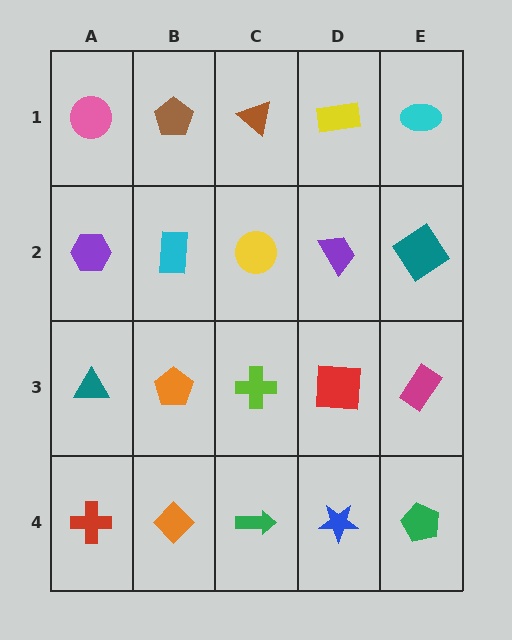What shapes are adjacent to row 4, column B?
An orange pentagon (row 3, column B), a red cross (row 4, column A), a green arrow (row 4, column C).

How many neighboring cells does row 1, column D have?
3.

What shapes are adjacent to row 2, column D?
A yellow rectangle (row 1, column D), a red square (row 3, column D), a yellow circle (row 2, column C), a teal diamond (row 2, column E).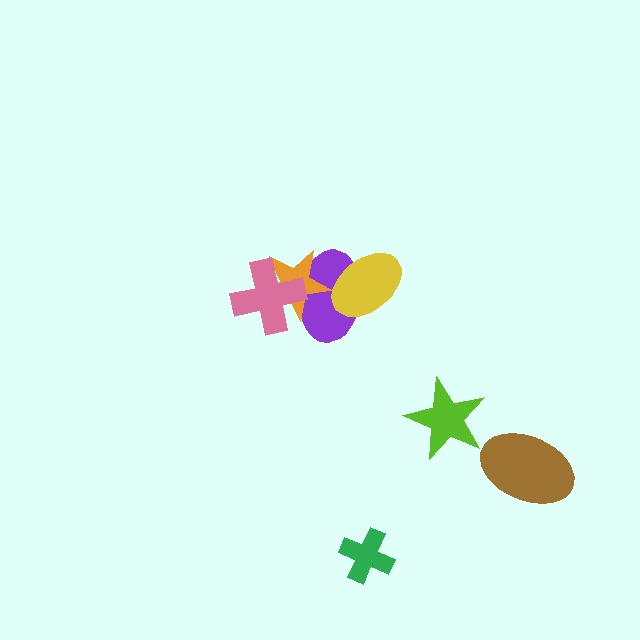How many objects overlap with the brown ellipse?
0 objects overlap with the brown ellipse.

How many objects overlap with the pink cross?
2 objects overlap with the pink cross.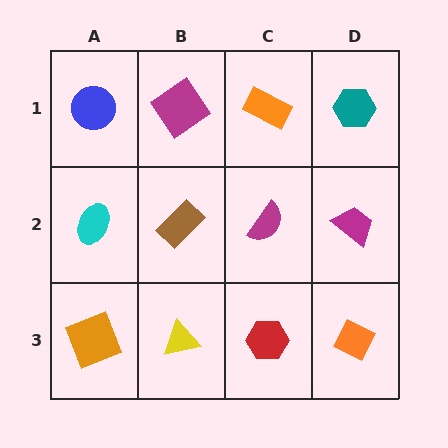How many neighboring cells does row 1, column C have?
3.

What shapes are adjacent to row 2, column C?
An orange rectangle (row 1, column C), a red hexagon (row 3, column C), a brown rectangle (row 2, column B), a magenta trapezoid (row 2, column D).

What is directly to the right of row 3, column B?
A red hexagon.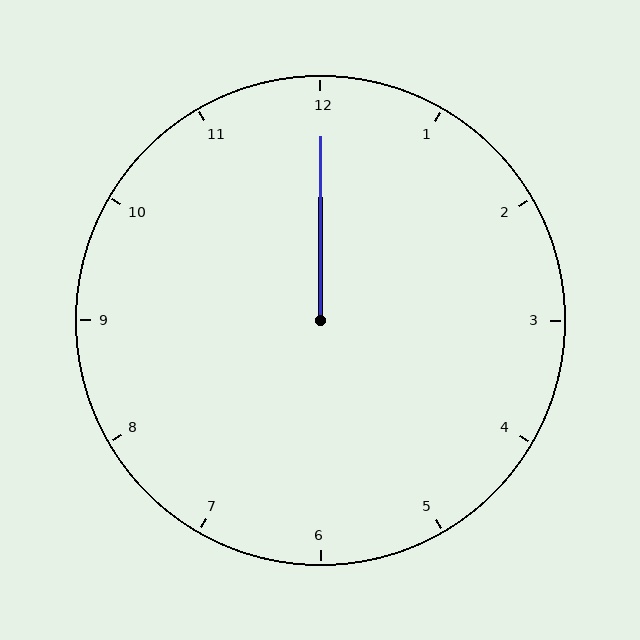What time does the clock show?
12:00.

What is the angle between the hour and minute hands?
Approximately 0 degrees.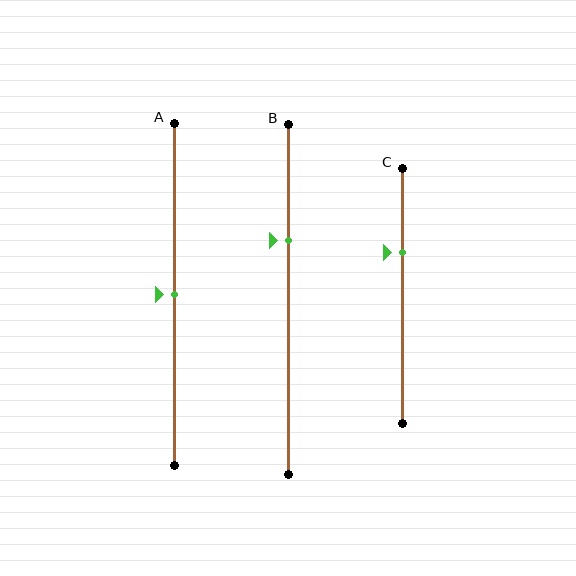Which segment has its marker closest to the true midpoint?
Segment A has its marker closest to the true midpoint.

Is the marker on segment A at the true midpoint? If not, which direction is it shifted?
Yes, the marker on segment A is at the true midpoint.